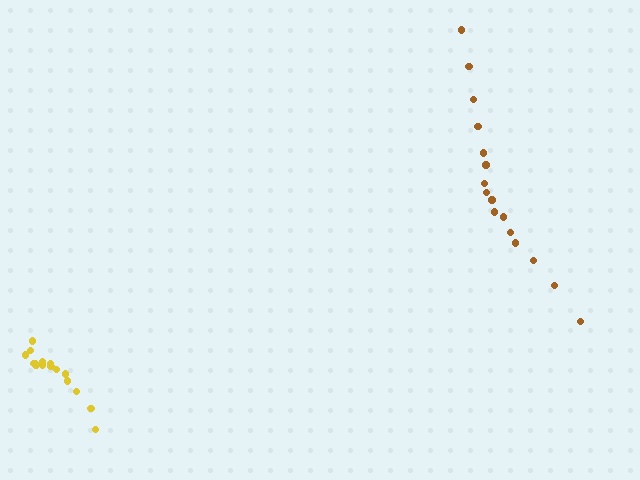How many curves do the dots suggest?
There are 2 distinct paths.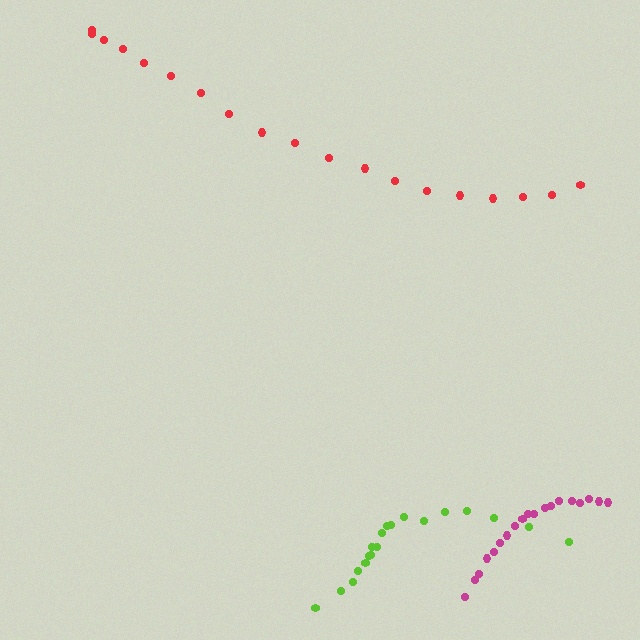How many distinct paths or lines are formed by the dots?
There are 3 distinct paths.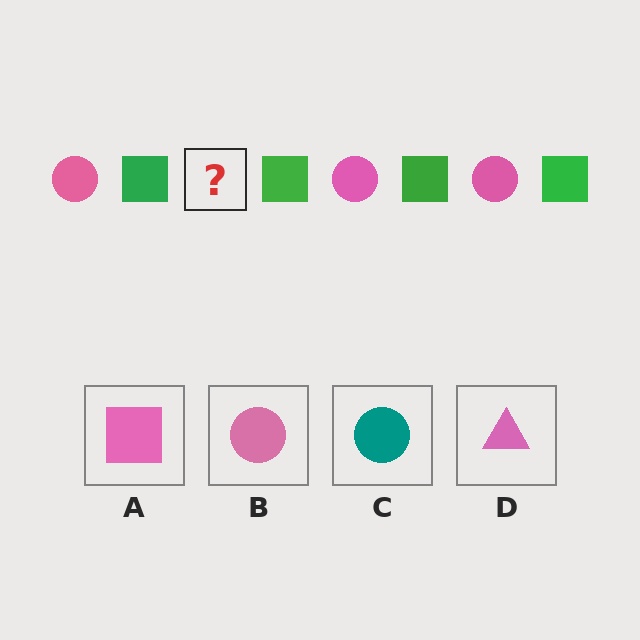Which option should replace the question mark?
Option B.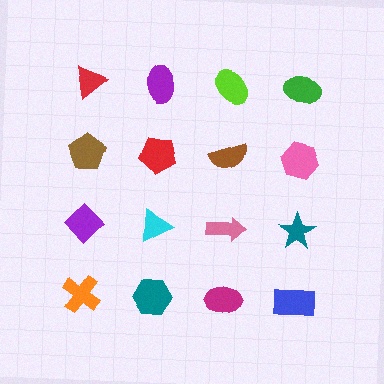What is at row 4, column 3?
A magenta ellipse.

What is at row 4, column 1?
An orange cross.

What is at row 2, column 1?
A brown pentagon.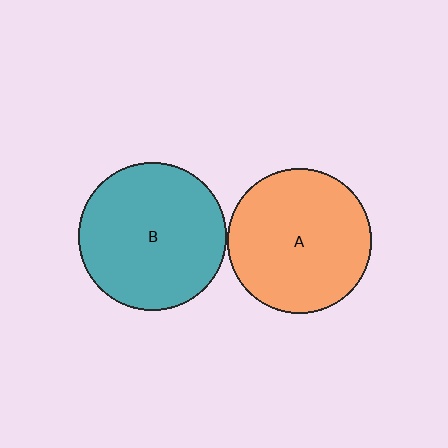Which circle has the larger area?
Circle B (teal).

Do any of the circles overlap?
No, none of the circles overlap.